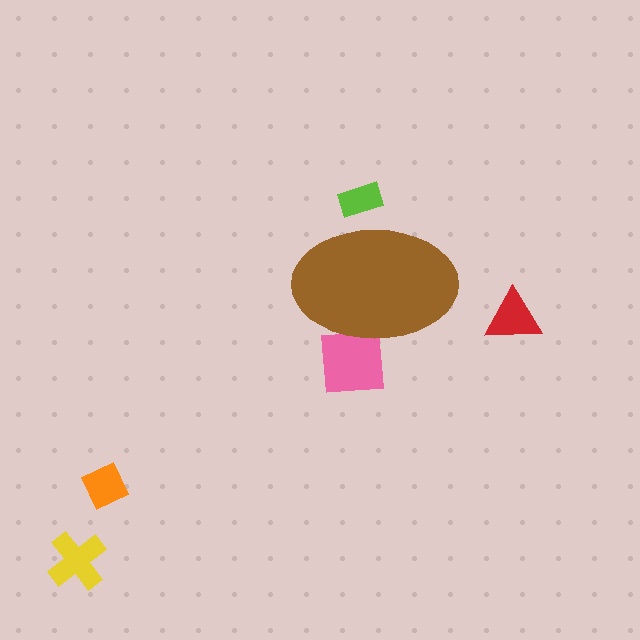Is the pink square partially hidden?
Yes, the pink square is partially hidden behind the brown ellipse.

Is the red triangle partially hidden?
No, the red triangle is fully visible.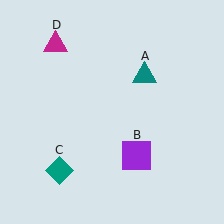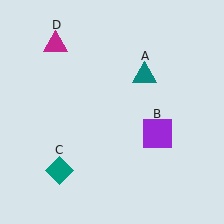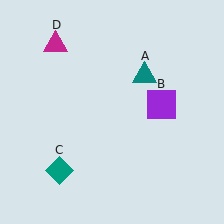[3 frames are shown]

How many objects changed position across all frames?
1 object changed position: purple square (object B).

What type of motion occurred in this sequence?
The purple square (object B) rotated counterclockwise around the center of the scene.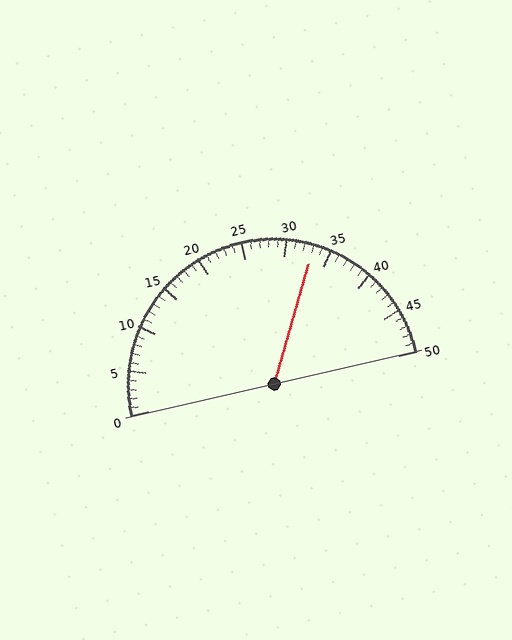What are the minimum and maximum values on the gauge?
The gauge ranges from 0 to 50.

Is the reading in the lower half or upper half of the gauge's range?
The reading is in the upper half of the range (0 to 50).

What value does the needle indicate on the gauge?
The needle indicates approximately 33.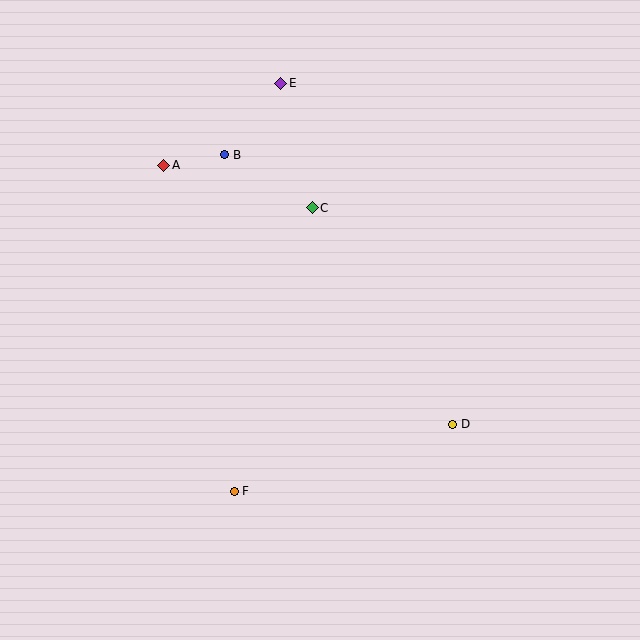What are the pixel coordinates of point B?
Point B is at (225, 155).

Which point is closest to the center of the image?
Point C at (312, 208) is closest to the center.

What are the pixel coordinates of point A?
Point A is at (164, 165).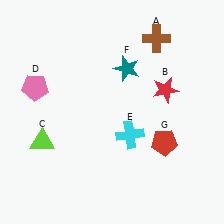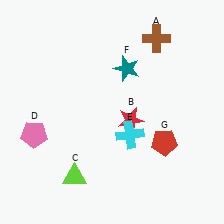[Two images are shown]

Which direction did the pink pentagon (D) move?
The pink pentagon (D) moved down.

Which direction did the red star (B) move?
The red star (B) moved left.